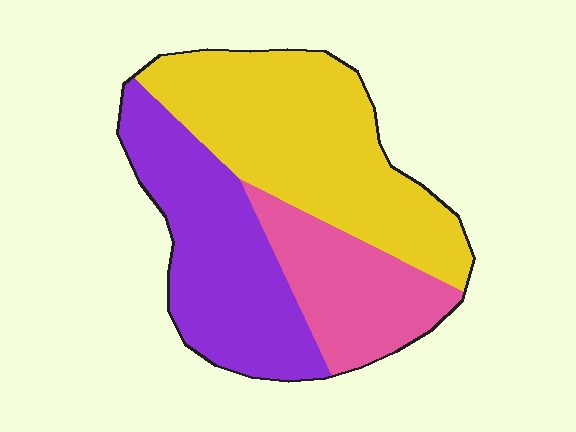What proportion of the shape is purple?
Purple takes up about one third (1/3) of the shape.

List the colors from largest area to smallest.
From largest to smallest: yellow, purple, pink.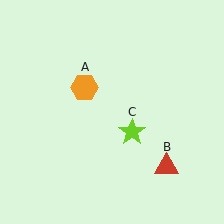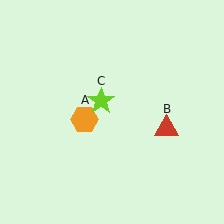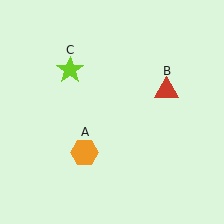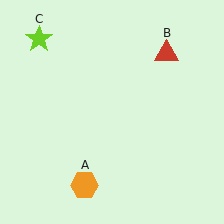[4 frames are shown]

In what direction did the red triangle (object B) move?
The red triangle (object B) moved up.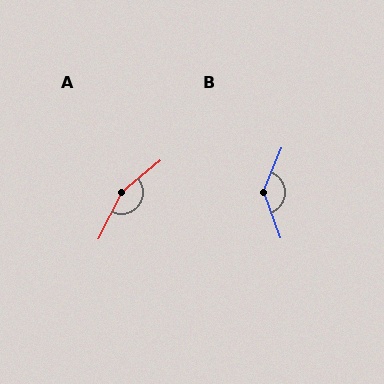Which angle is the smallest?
B, at approximately 138 degrees.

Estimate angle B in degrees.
Approximately 138 degrees.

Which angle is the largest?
A, at approximately 156 degrees.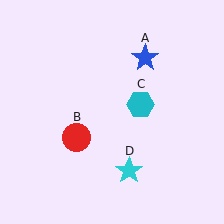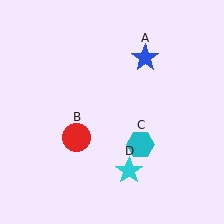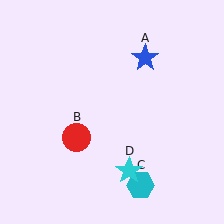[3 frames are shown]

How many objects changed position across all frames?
1 object changed position: cyan hexagon (object C).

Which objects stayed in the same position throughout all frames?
Blue star (object A) and red circle (object B) and cyan star (object D) remained stationary.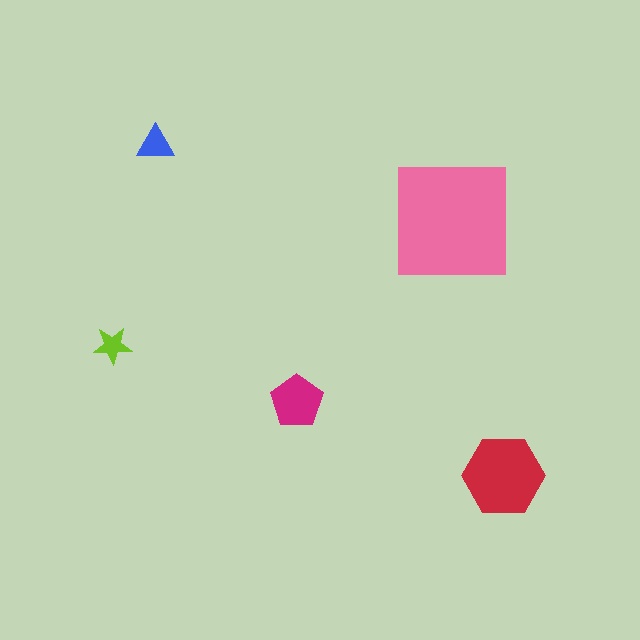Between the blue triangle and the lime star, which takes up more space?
The blue triangle.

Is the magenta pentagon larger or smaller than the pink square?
Smaller.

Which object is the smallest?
The lime star.